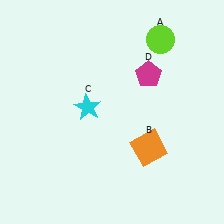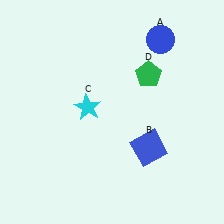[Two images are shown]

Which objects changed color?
A changed from lime to blue. B changed from orange to blue. D changed from magenta to green.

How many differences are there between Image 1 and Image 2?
There are 3 differences between the two images.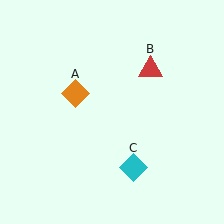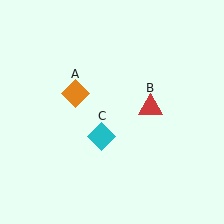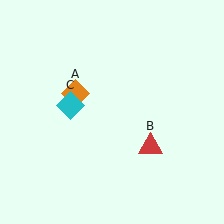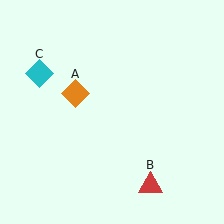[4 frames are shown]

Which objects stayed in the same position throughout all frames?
Orange diamond (object A) remained stationary.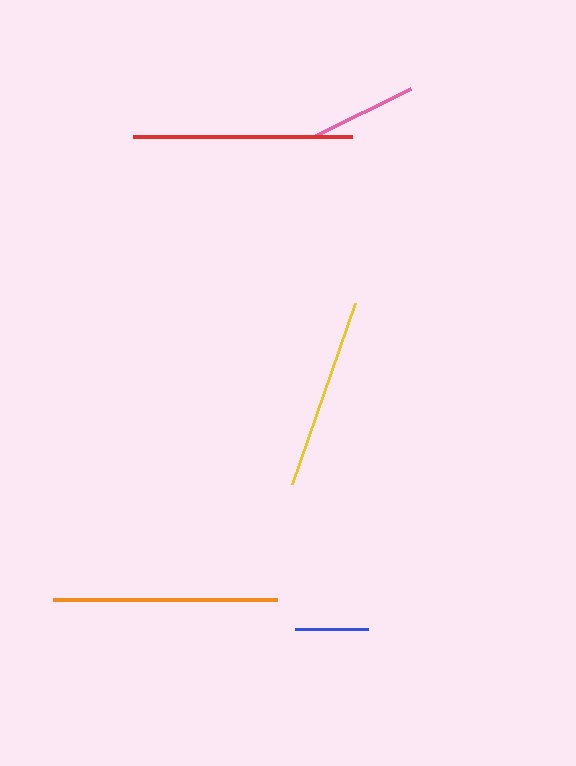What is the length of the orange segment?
The orange segment is approximately 224 pixels long.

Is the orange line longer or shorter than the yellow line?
The orange line is longer than the yellow line.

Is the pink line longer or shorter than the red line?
The red line is longer than the pink line.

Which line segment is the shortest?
The blue line is the shortest at approximately 74 pixels.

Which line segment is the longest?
The orange line is the longest at approximately 224 pixels.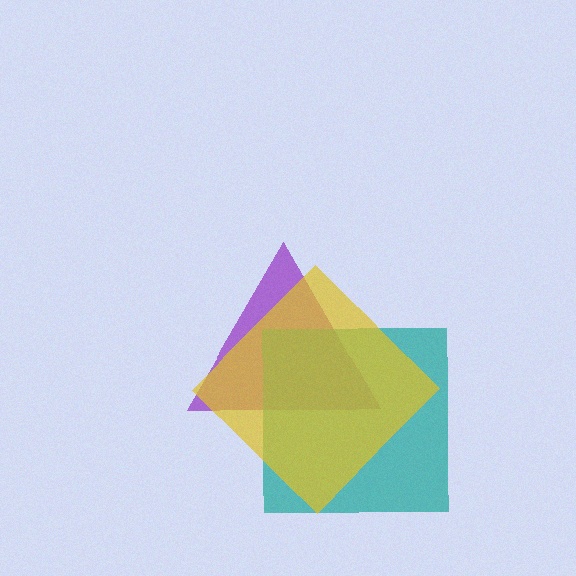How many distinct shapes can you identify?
There are 3 distinct shapes: a purple triangle, a teal square, a yellow diamond.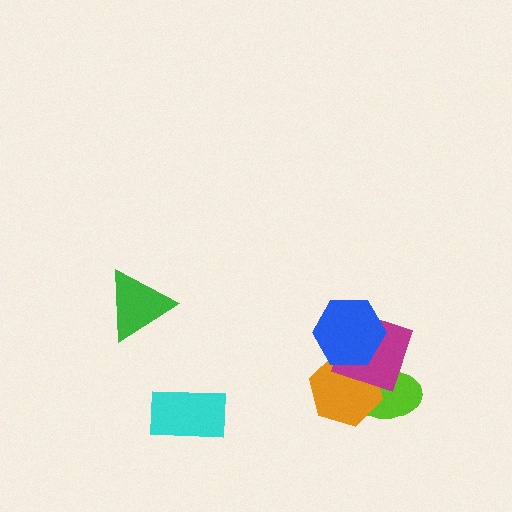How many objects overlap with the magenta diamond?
3 objects overlap with the magenta diamond.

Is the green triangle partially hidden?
No, no other shape covers it.